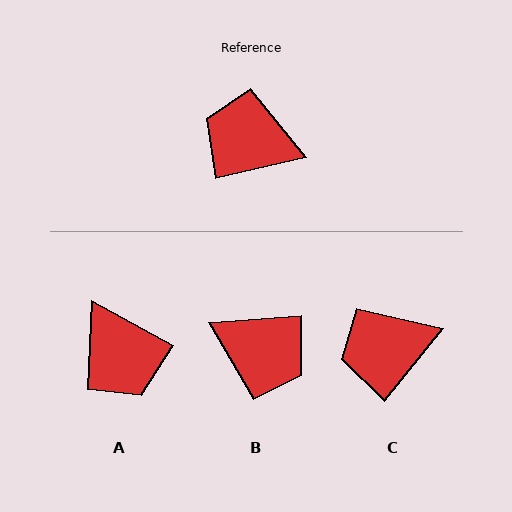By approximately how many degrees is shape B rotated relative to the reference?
Approximately 172 degrees counter-clockwise.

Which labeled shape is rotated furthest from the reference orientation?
B, about 172 degrees away.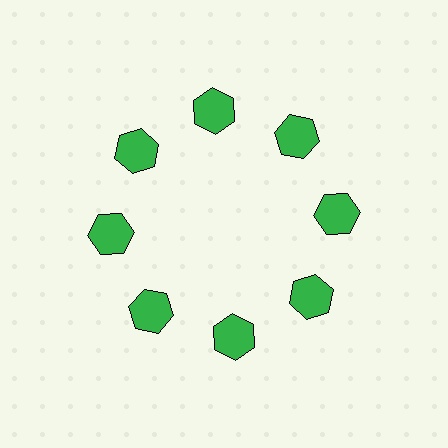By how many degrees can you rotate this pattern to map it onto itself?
The pattern maps onto itself every 45 degrees of rotation.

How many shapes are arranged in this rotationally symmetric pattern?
There are 8 shapes, arranged in 8 groups of 1.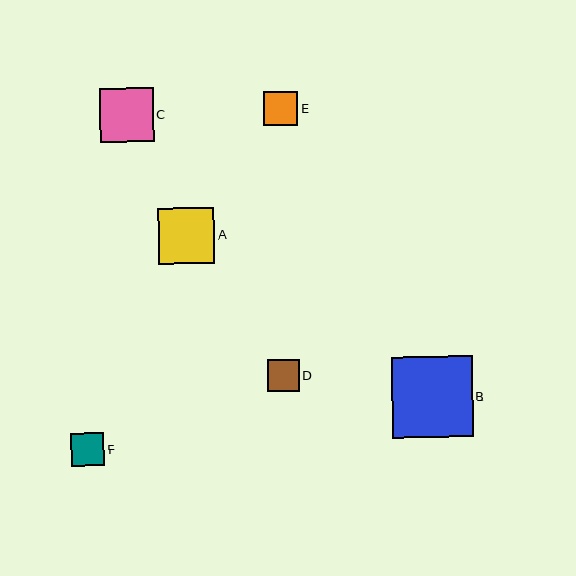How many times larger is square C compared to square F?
Square C is approximately 1.6 times the size of square F.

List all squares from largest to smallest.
From largest to smallest: B, A, C, E, F, D.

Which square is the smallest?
Square D is the smallest with a size of approximately 32 pixels.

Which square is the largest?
Square B is the largest with a size of approximately 81 pixels.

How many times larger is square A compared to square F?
Square A is approximately 1.7 times the size of square F.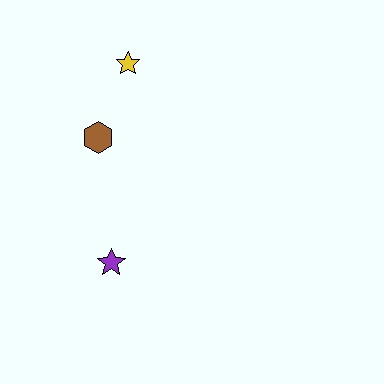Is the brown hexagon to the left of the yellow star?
Yes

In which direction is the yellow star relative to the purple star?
The yellow star is above the purple star.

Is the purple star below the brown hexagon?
Yes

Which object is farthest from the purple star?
The yellow star is farthest from the purple star.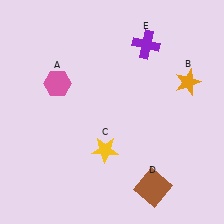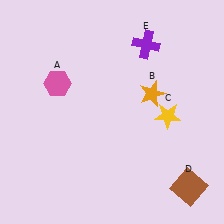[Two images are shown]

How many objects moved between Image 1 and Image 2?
3 objects moved between the two images.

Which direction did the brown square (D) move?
The brown square (D) moved right.